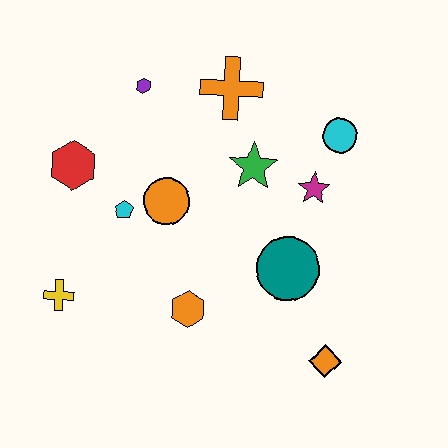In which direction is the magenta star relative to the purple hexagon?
The magenta star is to the right of the purple hexagon.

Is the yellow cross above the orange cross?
No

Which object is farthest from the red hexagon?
The orange diamond is farthest from the red hexagon.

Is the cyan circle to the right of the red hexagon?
Yes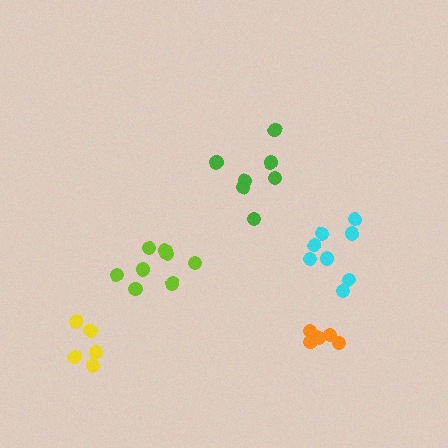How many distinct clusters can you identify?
There are 5 distinct clusters.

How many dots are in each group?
Group 1: 5 dots, Group 2: 8 dots, Group 3: 8 dots, Group 4: 5 dots, Group 5: 8 dots (34 total).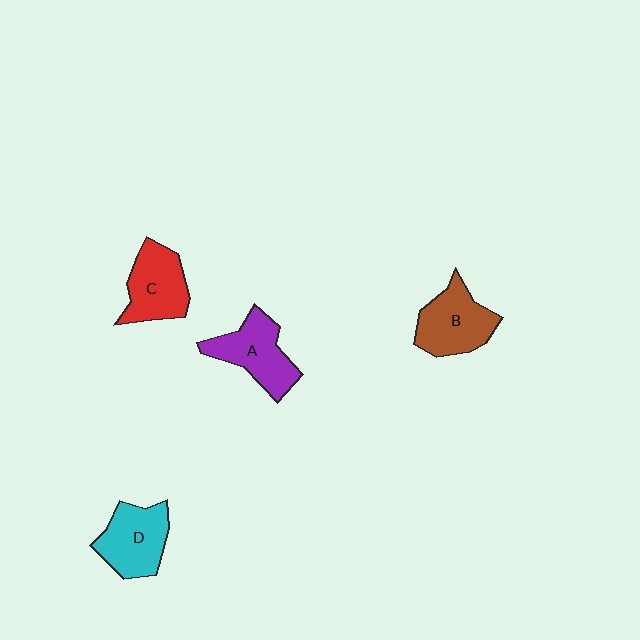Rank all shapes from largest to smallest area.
From largest to smallest: B (brown), A (purple), D (cyan), C (red).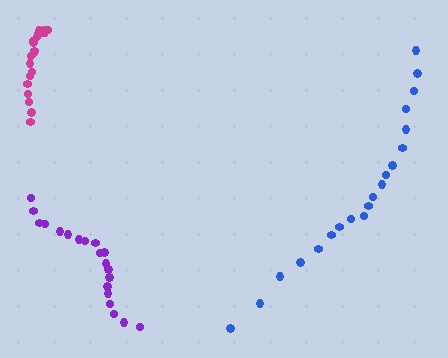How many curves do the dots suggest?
There are 3 distinct paths.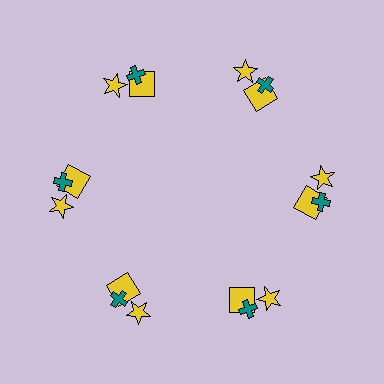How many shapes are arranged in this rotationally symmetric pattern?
There are 18 shapes, arranged in 6 groups of 3.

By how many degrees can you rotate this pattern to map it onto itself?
The pattern maps onto itself every 60 degrees of rotation.